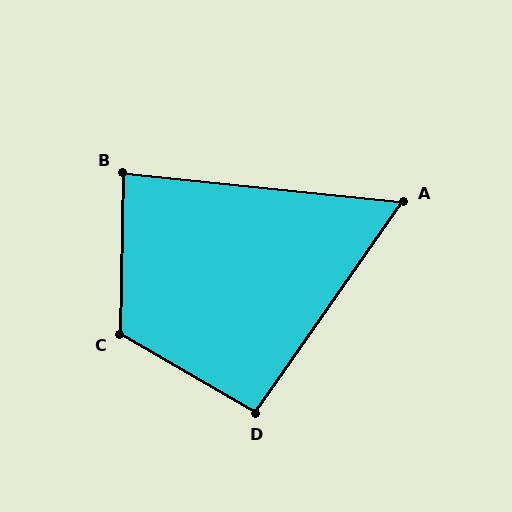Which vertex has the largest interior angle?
C, at approximately 119 degrees.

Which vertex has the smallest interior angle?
A, at approximately 61 degrees.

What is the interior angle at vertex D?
Approximately 95 degrees (approximately right).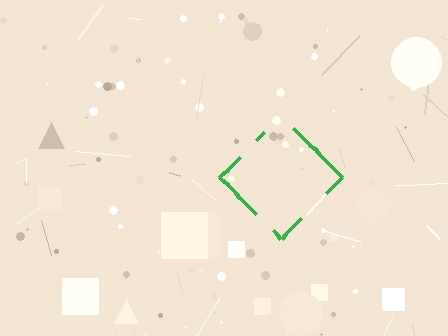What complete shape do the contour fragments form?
The contour fragments form a diamond.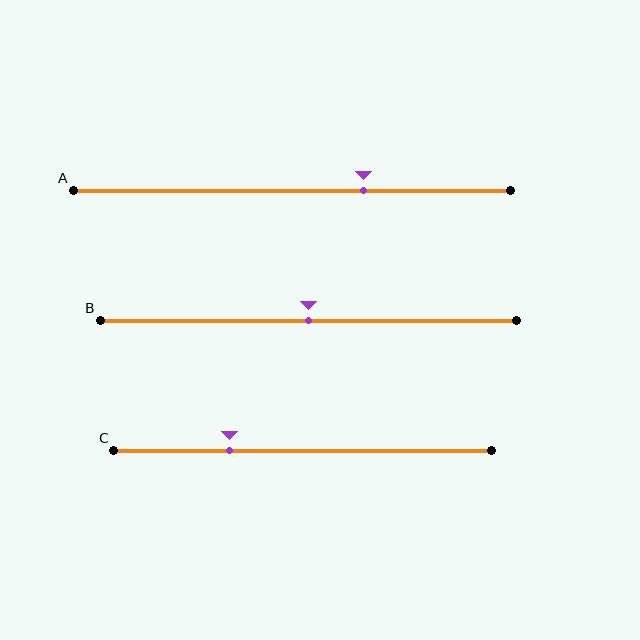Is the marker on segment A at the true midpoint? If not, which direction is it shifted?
No, the marker on segment A is shifted to the right by about 16% of the segment length.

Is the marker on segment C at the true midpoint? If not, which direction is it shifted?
No, the marker on segment C is shifted to the left by about 19% of the segment length.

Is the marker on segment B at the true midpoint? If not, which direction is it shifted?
Yes, the marker on segment B is at the true midpoint.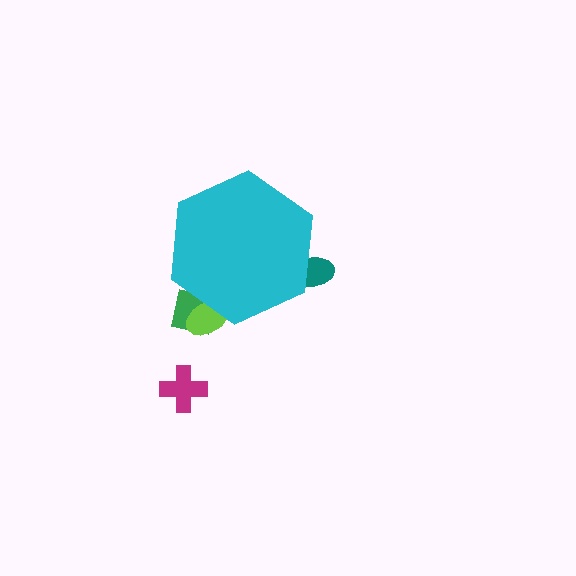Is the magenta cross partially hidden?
No, the magenta cross is fully visible.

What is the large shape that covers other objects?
A cyan hexagon.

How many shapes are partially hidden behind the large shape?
3 shapes are partially hidden.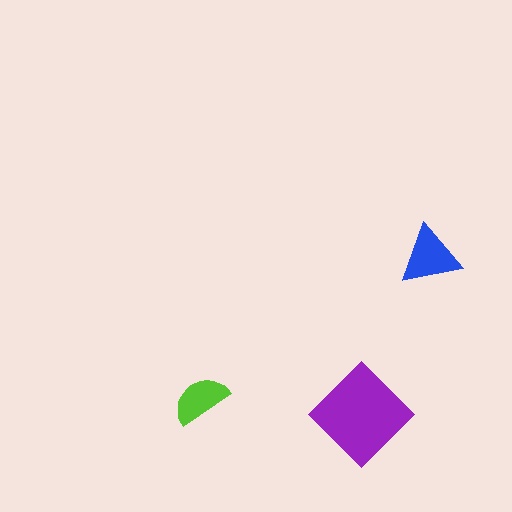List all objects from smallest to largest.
The lime semicircle, the blue triangle, the purple diamond.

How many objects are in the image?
There are 3 objects in the image.